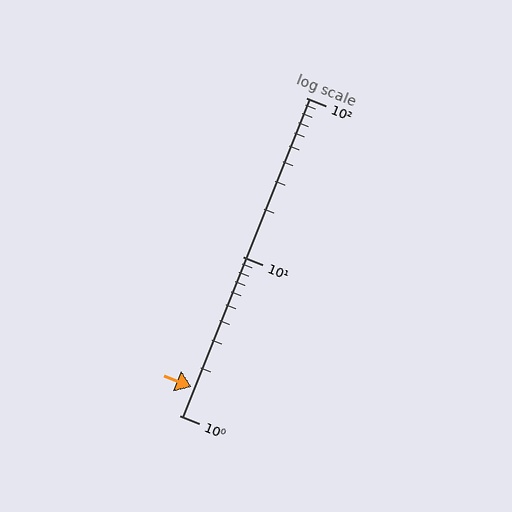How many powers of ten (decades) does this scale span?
The scale spans 2 decades, from 1 to 100.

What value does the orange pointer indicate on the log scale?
The pointer indicates approximately 1.5.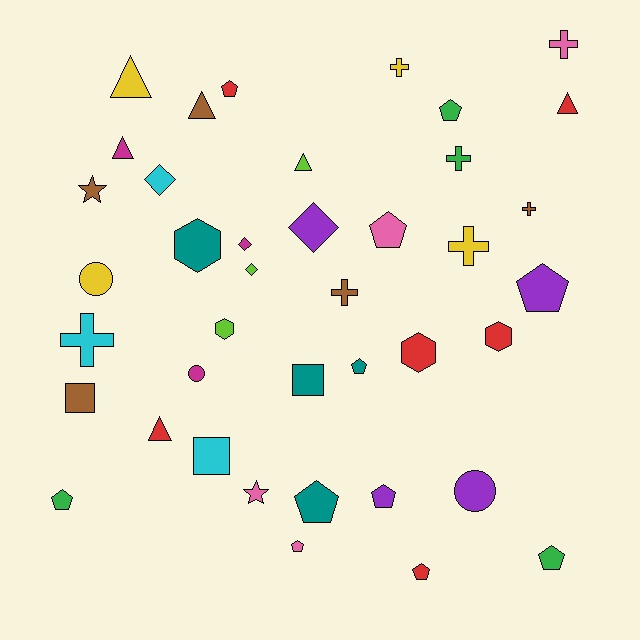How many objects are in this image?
There are 40 objects.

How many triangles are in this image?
There are 6 triangles.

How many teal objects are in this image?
There are 4 teal objects.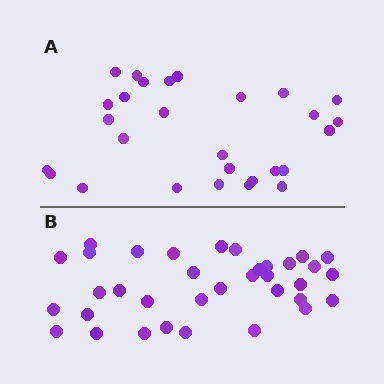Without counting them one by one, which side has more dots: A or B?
Region B (the bottom region) has more dots.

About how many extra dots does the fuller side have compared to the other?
Region B has roughly 8 or so more dots than region A.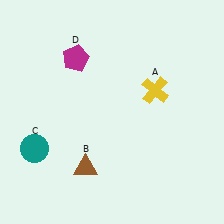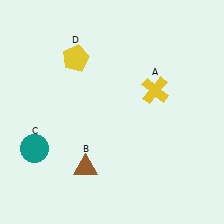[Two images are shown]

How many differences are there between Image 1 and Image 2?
There is 1 difference between the two images.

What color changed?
The pentagon (D) changed from magenta in Image 1 to yellow in Image 2.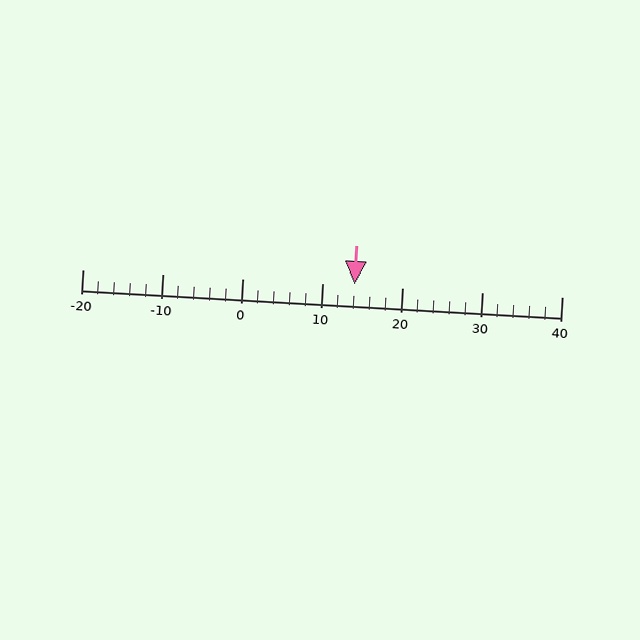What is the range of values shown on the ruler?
The ruler shows values from -20 to 40.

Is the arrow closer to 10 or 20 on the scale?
The arrow is closer to 10.